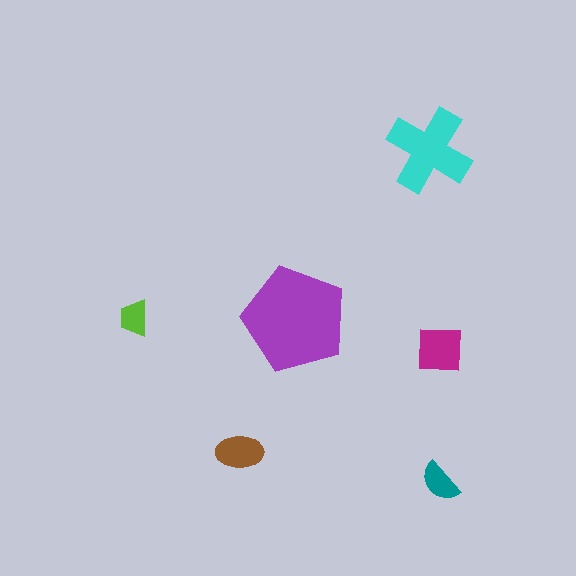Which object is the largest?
The purple pentagon.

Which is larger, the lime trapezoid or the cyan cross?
The cyan cross.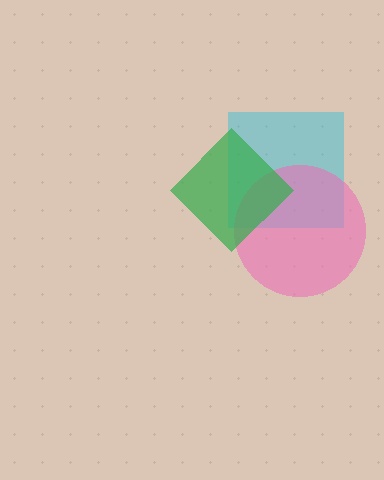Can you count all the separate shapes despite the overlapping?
Yes, there are 3 separate shapes.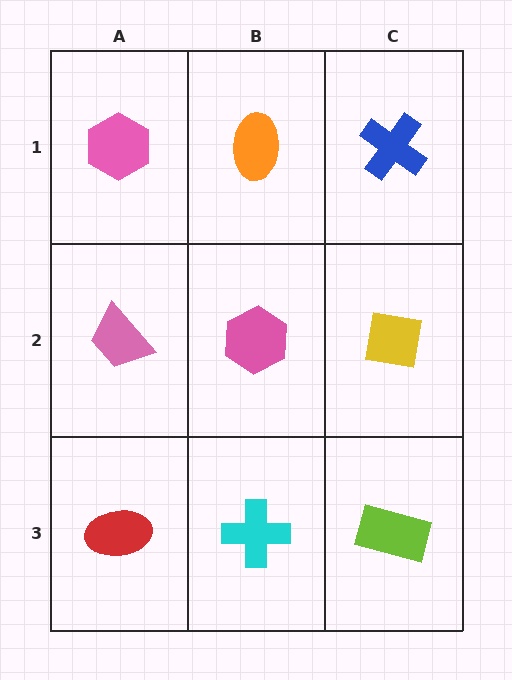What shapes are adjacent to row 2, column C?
A blue cross (row 1, column C), a lime rectangle (row 3, column C), a pink hexagon (row 2, column B).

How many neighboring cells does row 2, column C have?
3.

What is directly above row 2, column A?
A pink hexagon.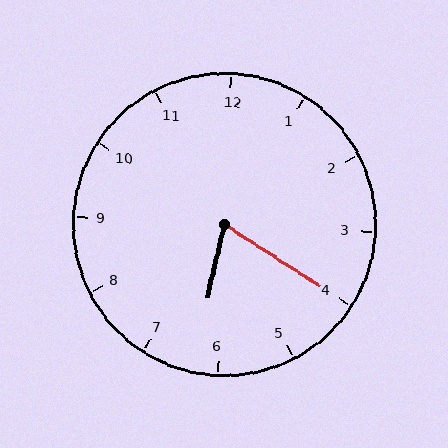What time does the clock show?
6:20.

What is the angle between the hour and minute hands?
Approximately 70 degrees.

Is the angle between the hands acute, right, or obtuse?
It is acute.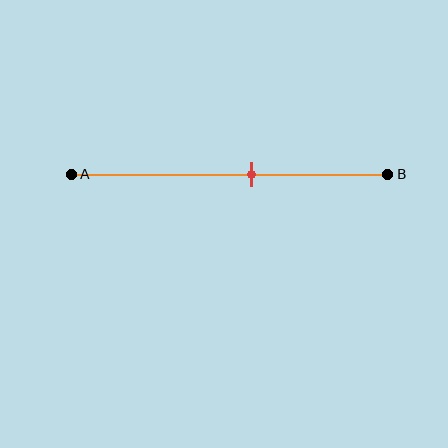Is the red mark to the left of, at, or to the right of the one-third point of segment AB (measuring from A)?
The red mark is to the right of the one-third point of segment AB.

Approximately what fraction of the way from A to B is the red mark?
The red mark is approximately 55% of the way from A to B.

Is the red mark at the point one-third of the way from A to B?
No, the mark is at about 55% from A, not at the 33% one-third point.